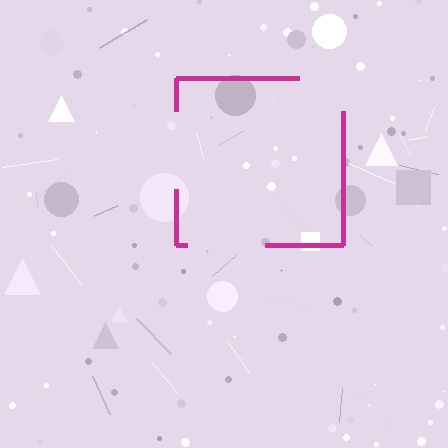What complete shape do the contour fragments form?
The contour fragments form a square.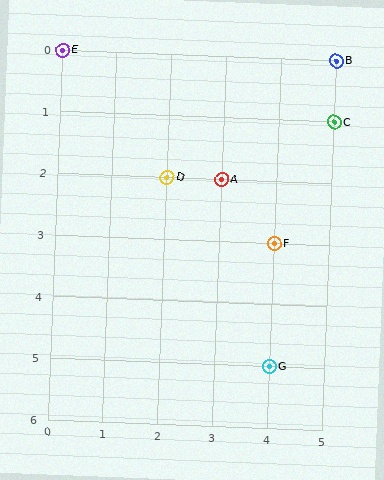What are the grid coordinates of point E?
Point E is at grid coordinates (0, 0).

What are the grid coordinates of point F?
Point F is at grid coordinates (4, 3).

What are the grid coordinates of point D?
Point D is at grid coordinates (2, 2).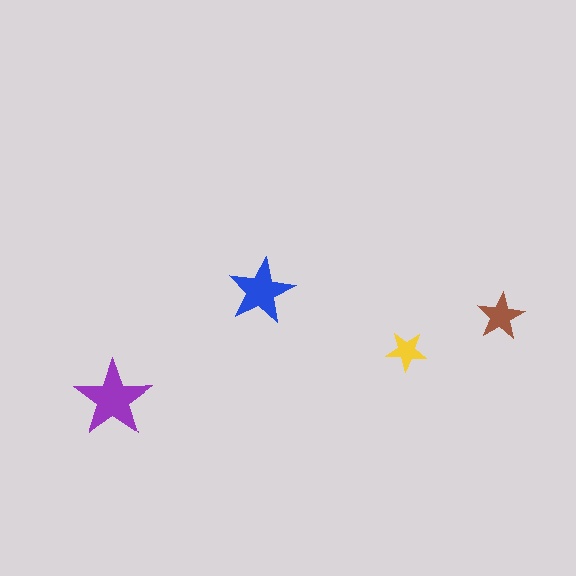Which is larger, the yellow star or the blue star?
The blue one.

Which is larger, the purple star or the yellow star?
The purple one.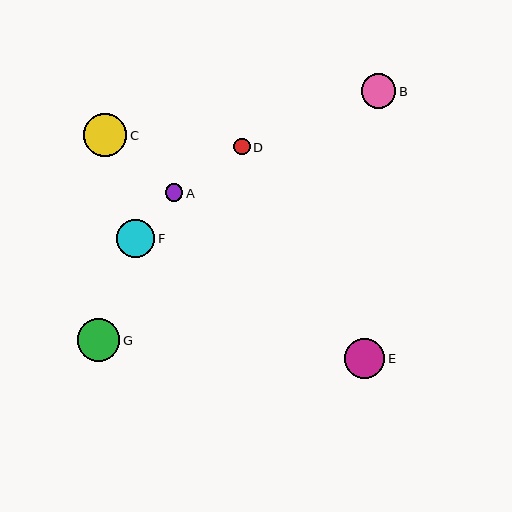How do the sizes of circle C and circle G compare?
Circle C and circle G are approximately the same size.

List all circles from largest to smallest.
From largest to smallest: C, G, E, F, B, A, D.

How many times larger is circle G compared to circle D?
Circle G is approximately 2.6 times the size of circle D.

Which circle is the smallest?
Circle D is the smallest with a size of approximately 16 pixels.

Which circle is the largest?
Circle C is the largest with a size of approximately 44 pixels.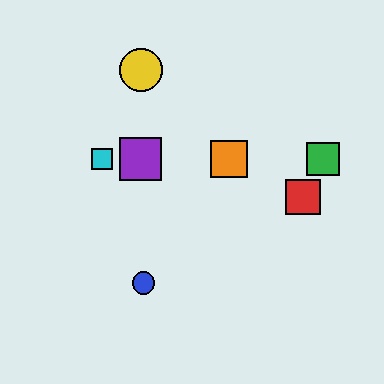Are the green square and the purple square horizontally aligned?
Yes, both are at y≈159.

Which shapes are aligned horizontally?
The green square, the purple square, the orange square, the cyan square are aligned horizontally.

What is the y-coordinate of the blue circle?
The blue circle is at y≈283.